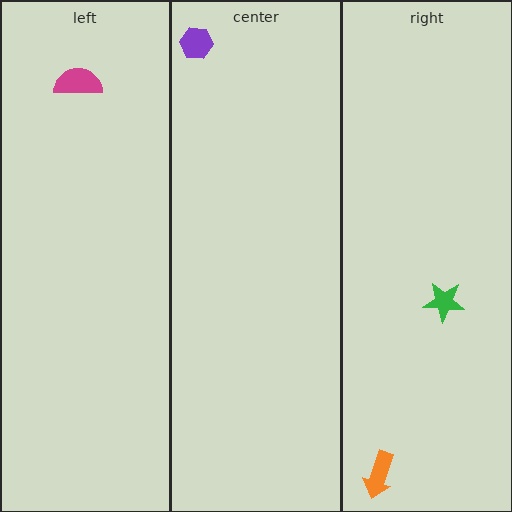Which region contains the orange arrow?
The right region.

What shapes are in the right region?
The orange arrow, the green star.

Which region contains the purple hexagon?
The center region.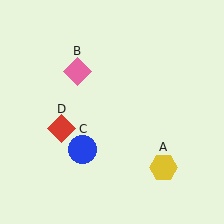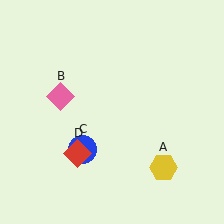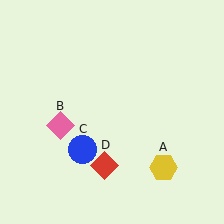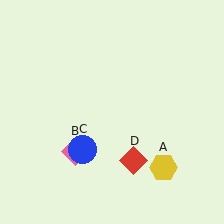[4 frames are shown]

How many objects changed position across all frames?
2 objects changed position: pink diamond (object B), red diamond (object D).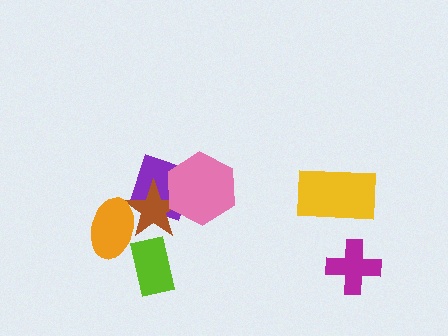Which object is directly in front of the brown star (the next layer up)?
The pink hexagon is directly in front of the brown star.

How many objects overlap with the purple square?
2 objects overlap with the purple square.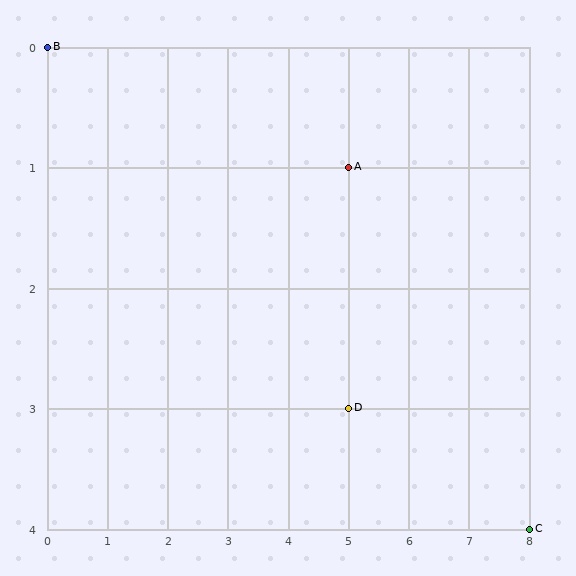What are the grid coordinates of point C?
Point C is at grid coordinates (8, 4).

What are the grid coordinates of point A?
Point A is at grid coordinates (5, 1).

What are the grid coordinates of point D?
Point D is at grid coordinates (5, 3).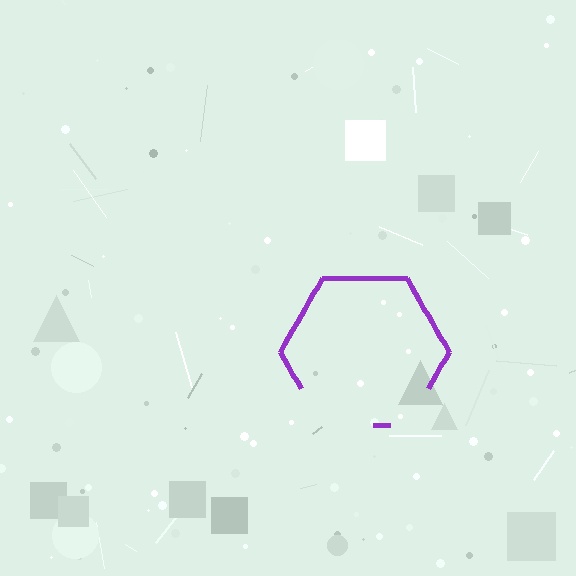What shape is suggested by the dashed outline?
The dashed outline suggests a hexagon.